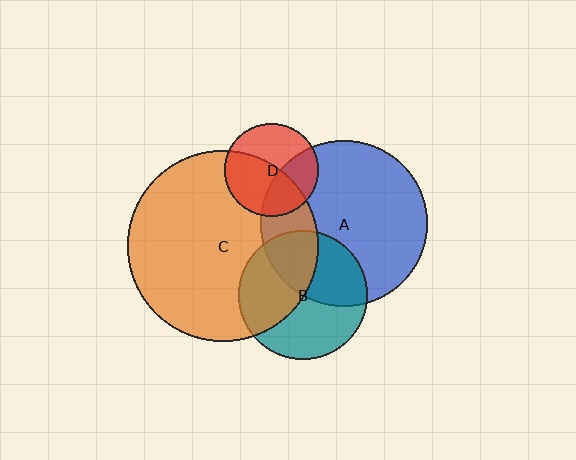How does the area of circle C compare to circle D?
Approximately 4.2 times.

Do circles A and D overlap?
Yes.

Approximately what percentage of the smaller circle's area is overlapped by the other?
Approximately 35%.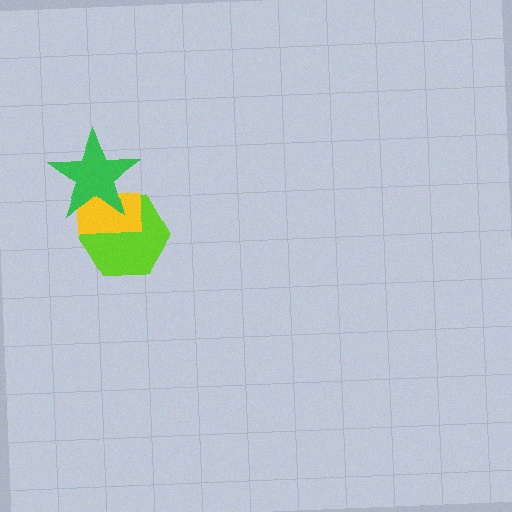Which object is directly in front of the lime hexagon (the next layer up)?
The yellow rectangle is directly in front of the lime hexagon.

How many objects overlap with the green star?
2 objects overlap with the green star.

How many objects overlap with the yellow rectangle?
2 objects overlap with the yellow rectangle.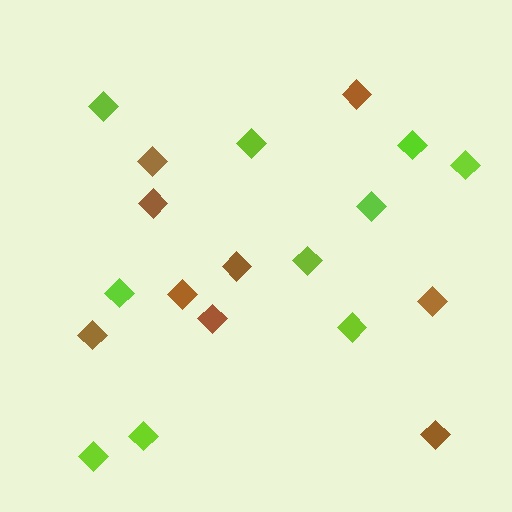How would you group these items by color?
There are 2 groups: one group of brown diamonds (9) and one group of lime diamonds (10).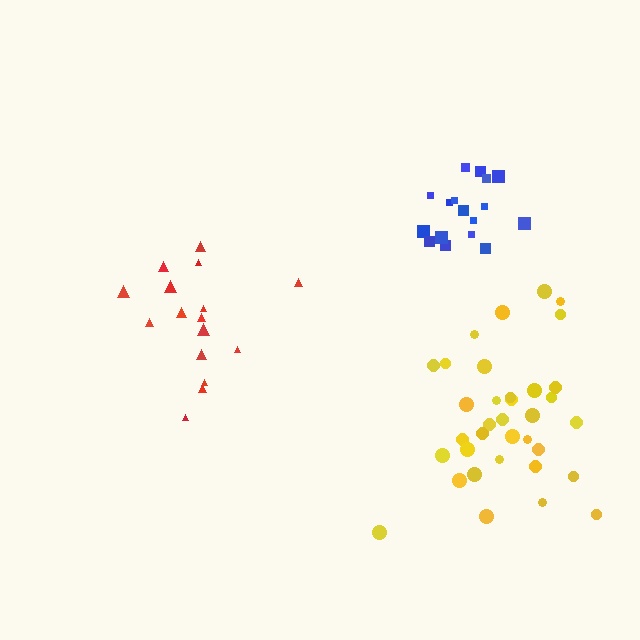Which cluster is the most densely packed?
Blue.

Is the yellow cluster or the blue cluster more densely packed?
Blue.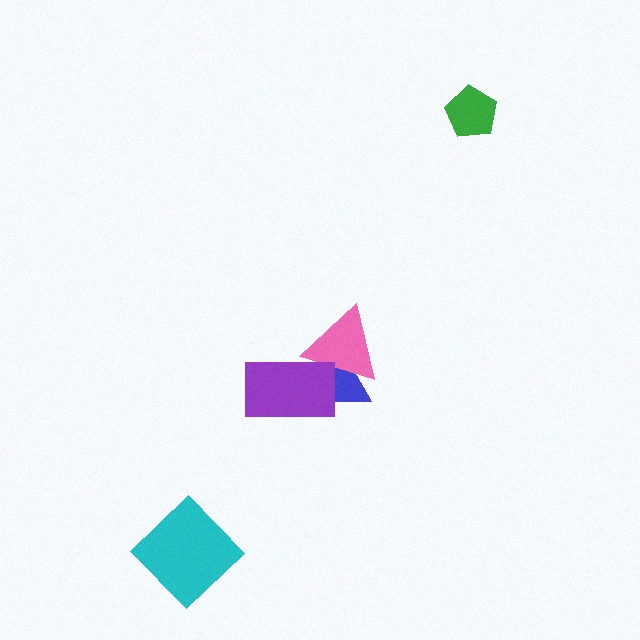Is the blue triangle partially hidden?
Yes, it is partially covered by another shape.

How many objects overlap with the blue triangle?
2 objects overlap with the blue triangle.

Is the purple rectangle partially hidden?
No, no other shape covers it.